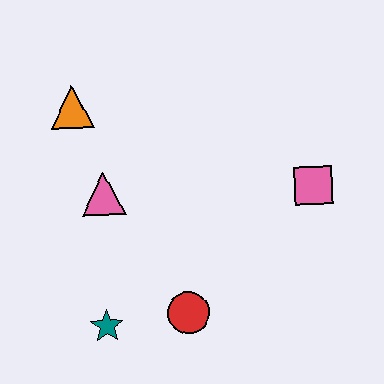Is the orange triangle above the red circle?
Yes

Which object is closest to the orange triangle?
The pink triangle is closest to the orange triangle.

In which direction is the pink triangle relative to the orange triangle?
The pink triangle is below the orange triangle.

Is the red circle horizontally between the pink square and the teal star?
Yes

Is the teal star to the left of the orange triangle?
No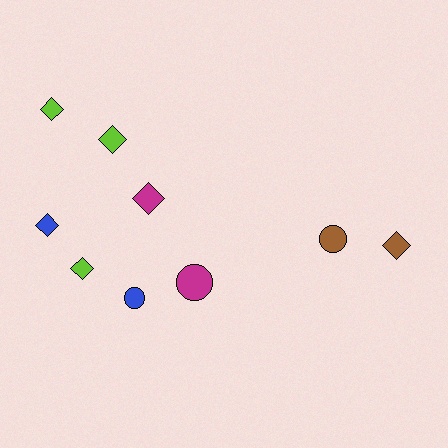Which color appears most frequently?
Lime, with 3 objects.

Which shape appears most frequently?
Diamond, with 6 objects.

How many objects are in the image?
There are 9 objects.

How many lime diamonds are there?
There are 3 lime diamonds.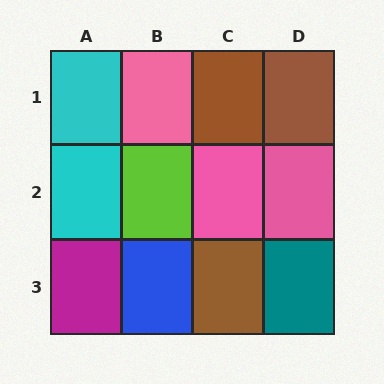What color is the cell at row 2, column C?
Pink.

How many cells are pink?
3 cells are pink.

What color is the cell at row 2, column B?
Lime.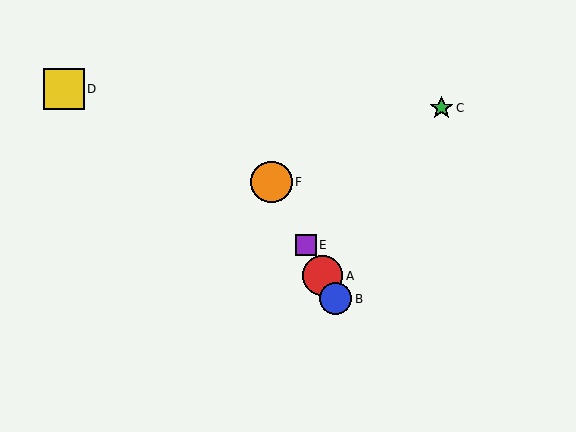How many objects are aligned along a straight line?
4 objects (A, B, E, F) are aligned along a straight line.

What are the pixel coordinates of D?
Object D is at (64, 89).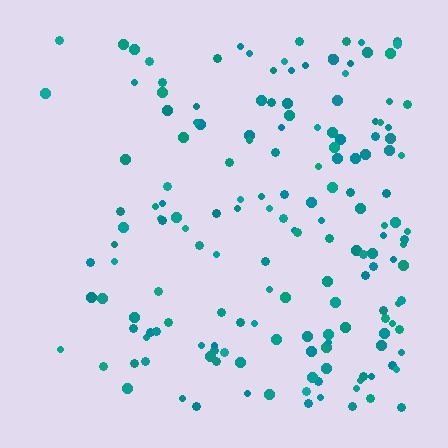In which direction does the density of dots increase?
From left to right, with the right side densest.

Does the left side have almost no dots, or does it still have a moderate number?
Still a moderate number, just noticeably fewer than the right.